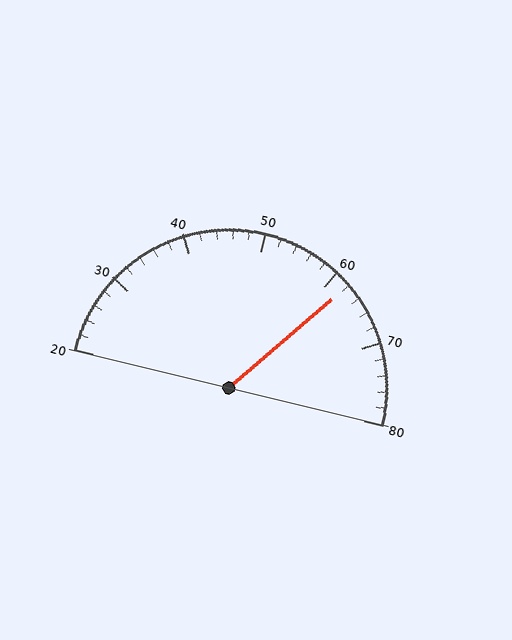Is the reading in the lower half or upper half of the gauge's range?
The reading is in the upper half of the range (20 to 80).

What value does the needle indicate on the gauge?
The needle indicates approximately 62.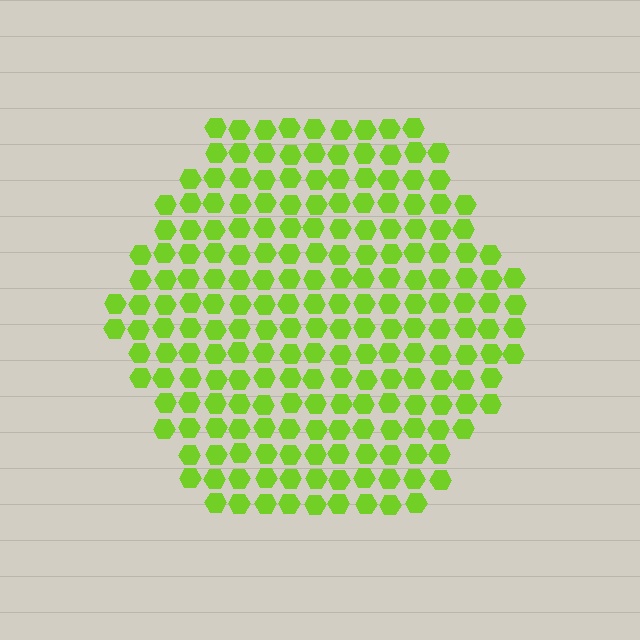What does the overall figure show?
The overall figure shows a hexagon.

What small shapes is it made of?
It is made of small hexagons.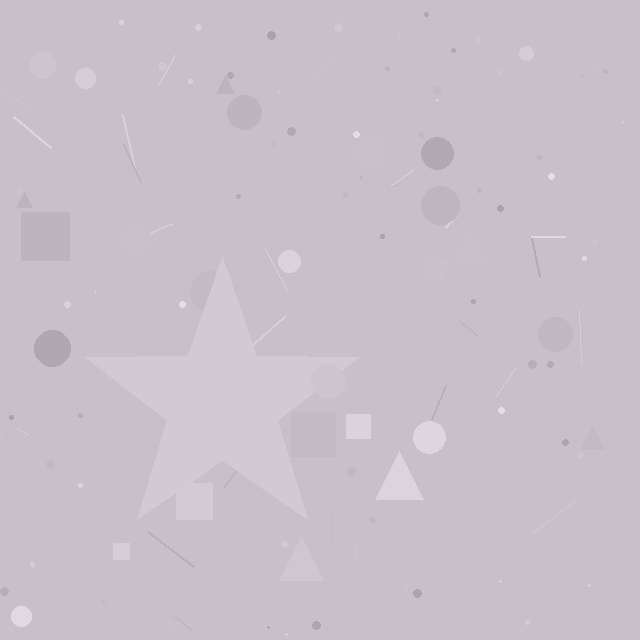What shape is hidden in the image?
A star is hidden in the image.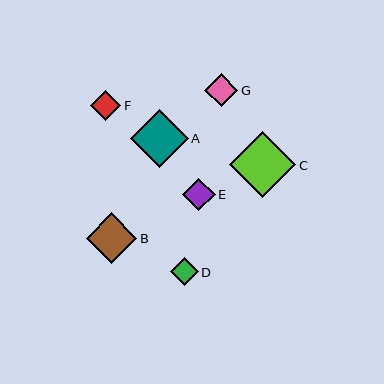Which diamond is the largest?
Diamond C is the largest with a size of approximately 66 pixels.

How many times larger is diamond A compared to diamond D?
Diamond A is approximately 2.1 times the size of diamond D.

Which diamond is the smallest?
Diamond D is the smallest with a size of approximately 28 pixels.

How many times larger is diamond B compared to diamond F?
Diamond B is approximately 1.7 times the size of diamond F.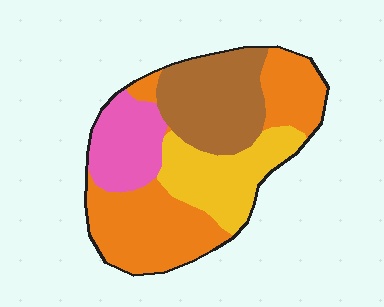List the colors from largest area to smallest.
From largest to smallest: orange, brown, yellow, pink.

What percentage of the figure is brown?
Brown takes up between a sixth and a third of the figure.